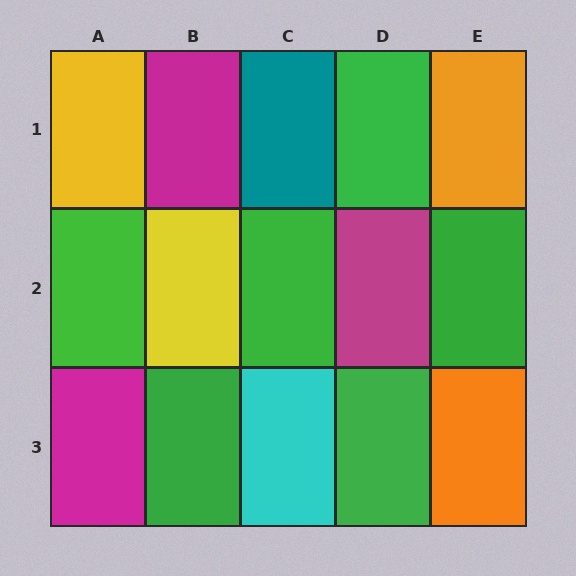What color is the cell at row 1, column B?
Magenta.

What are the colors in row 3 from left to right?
Magenta, green, cyan, green, orange.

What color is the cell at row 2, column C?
Green.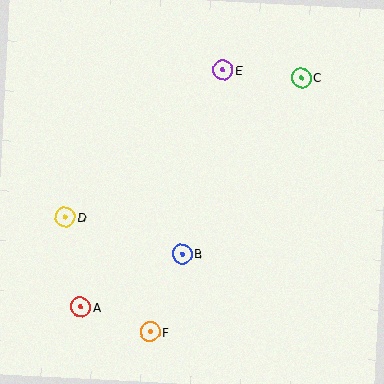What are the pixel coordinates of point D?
Point D is at (65, 217).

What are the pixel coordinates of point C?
Point C is at (301, 78).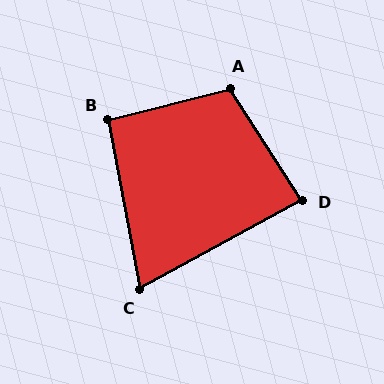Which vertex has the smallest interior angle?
C, at approximately 72 degrees.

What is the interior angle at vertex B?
Approximately 94 degrees (approximately right).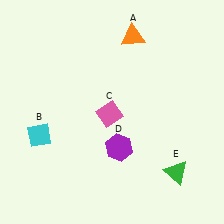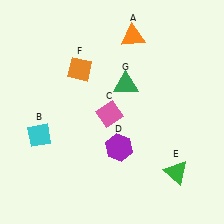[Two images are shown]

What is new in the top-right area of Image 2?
A green triangle (G) was added in the top-right area of Image 2.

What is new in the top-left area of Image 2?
An orange diamond (F) was added in the top-left area of Image 2.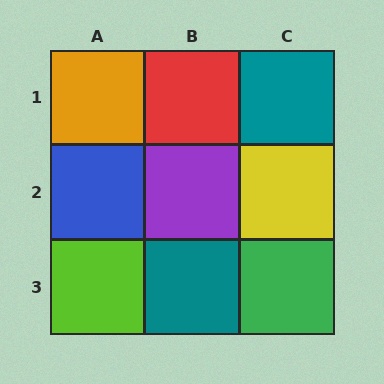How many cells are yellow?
1 cell is yellow.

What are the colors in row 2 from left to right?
Blue, purple, yellow.